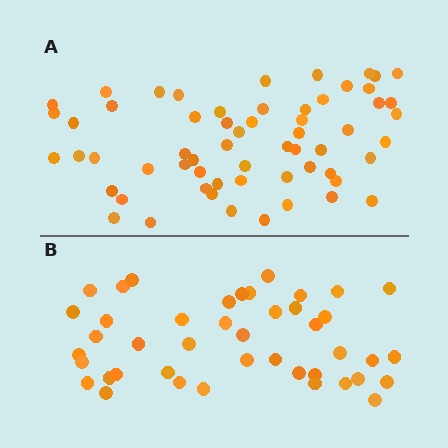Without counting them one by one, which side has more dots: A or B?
Region A (the top region) has more dots.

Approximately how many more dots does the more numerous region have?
Region A has approximately 15 more dots than region B.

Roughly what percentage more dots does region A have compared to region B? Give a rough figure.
About 40% more.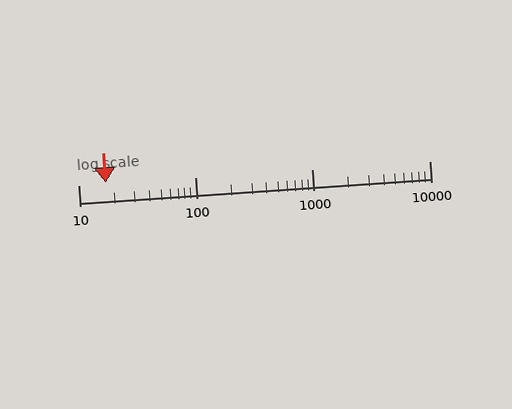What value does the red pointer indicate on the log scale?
The pointer indicates approximately 17.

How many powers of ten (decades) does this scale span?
The scale spans 3 decades, from 10 to 10000.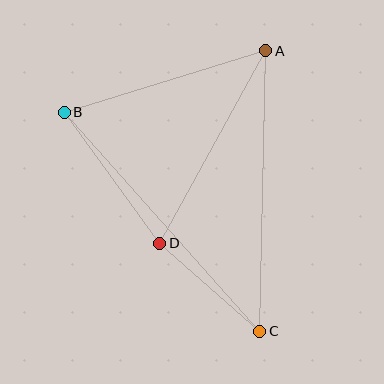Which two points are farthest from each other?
Points B and C are farthest from each other.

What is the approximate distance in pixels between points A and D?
The distance between A and D is approximately 220 pixels.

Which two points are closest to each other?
Points C and D are closest to each other.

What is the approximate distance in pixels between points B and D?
The distance between B and D is approximately 162 pixels.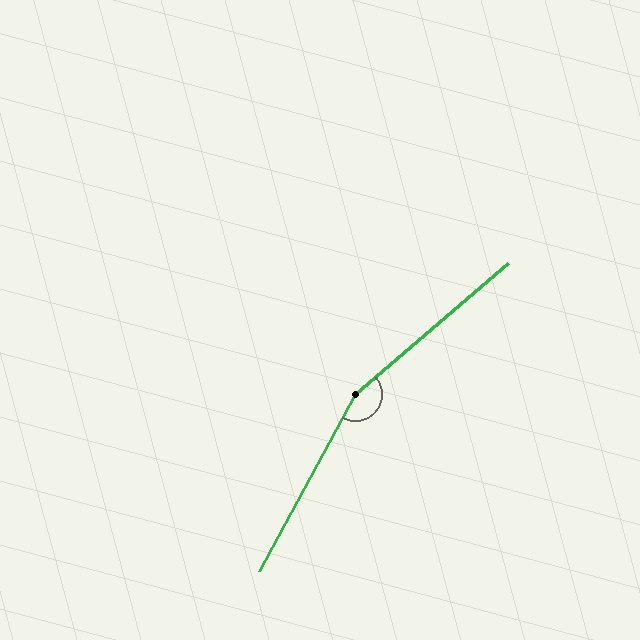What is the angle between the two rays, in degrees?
Approximately 159 degrees.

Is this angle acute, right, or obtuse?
It is obtuse.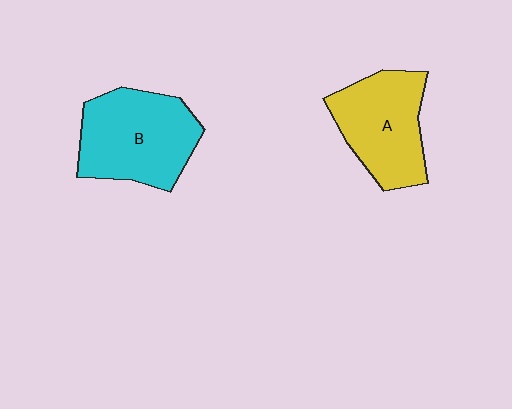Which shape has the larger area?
Shape B (cyan).